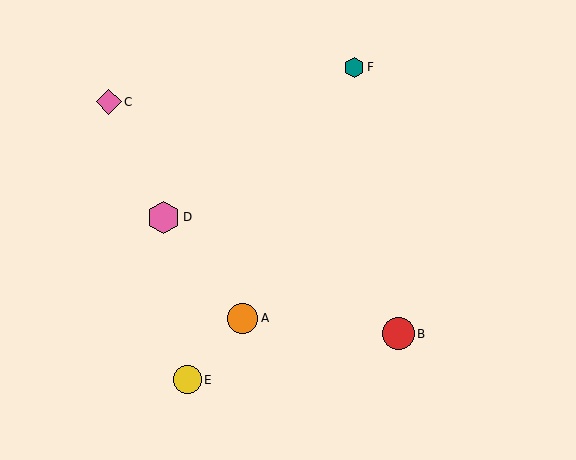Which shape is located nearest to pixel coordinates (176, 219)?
The pink hexagon (labeled D) at (164, 217) is nearest to that location.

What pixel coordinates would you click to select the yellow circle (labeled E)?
Click at (187, 380) to select the yellow circle E.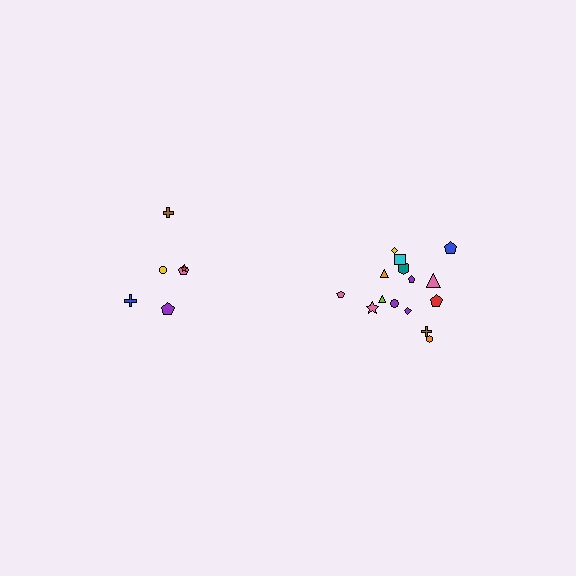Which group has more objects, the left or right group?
The right group.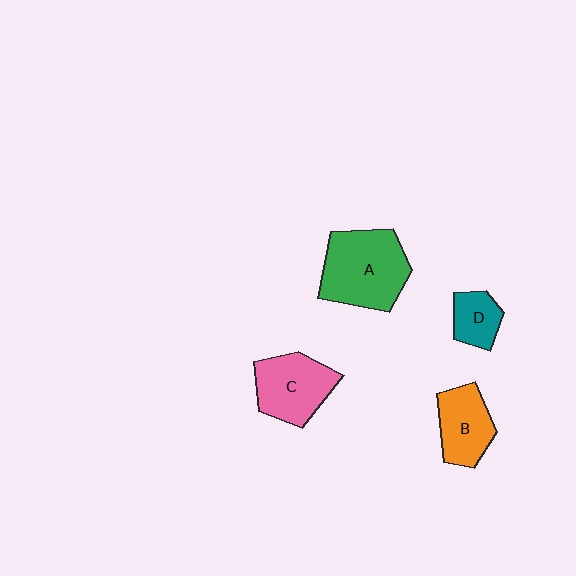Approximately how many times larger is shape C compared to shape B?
Approximately 1.2 times.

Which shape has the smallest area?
Shape D (teal).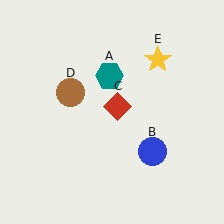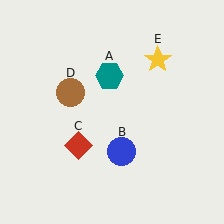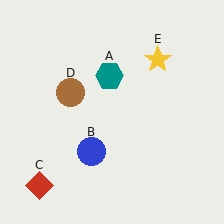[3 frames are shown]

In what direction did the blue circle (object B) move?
The blue circle (object B) moved left.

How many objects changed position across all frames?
2 objects changed position: blue circle (object B), red diamond (object C).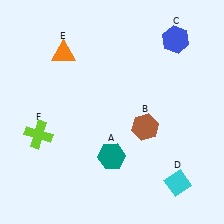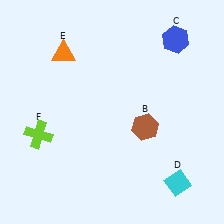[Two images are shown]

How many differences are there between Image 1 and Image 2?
There is 1 difference between the two images.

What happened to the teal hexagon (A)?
The teal hexagon (A) was removed in Image 2. It was in the bottom-left area of Image 1.